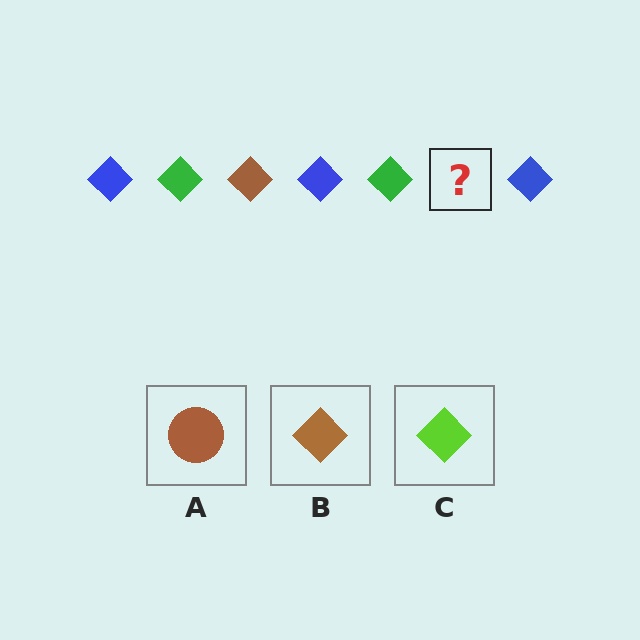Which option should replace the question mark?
Option B.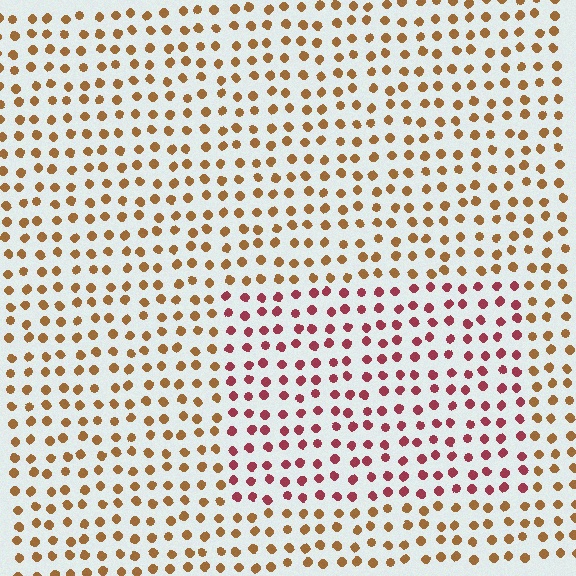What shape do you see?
I see a rectangle.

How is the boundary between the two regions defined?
The boundary is defined purely by a slight shift in hue (about 44 degrees). Spacing, size, and orientation are identical on both sides.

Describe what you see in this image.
The image is filled with small brown elements in a uniform arrangement. A rectangle-shaped region is visible where the elements are tinted to a slightly different hue, forming a subtle color boundary.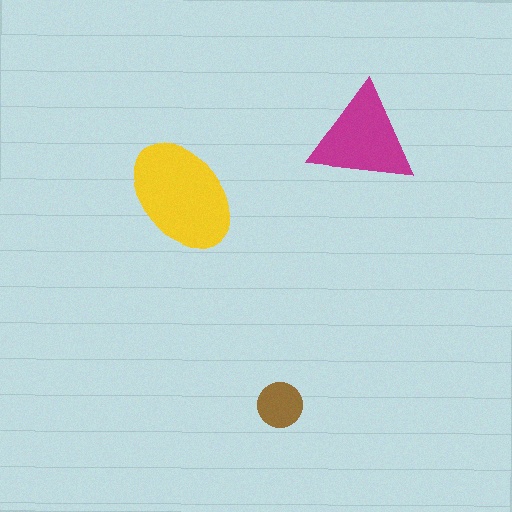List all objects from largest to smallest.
The yellow ellipse, the magenta triangle, the brown circle.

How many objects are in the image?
There are 3 objects in the image.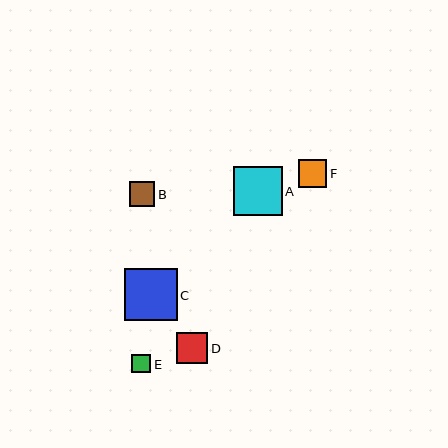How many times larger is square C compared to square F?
Square C is approximately 1.9 times the size of square F.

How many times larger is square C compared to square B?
Square C is approximately 2.1 times the size of square B.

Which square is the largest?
Square C is the largest with a size of approximately 53 pixels.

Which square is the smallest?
Square E is the smallest with a size of approximately 19 pixels.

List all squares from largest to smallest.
From largest to smallest: C, A, D, F, B, E.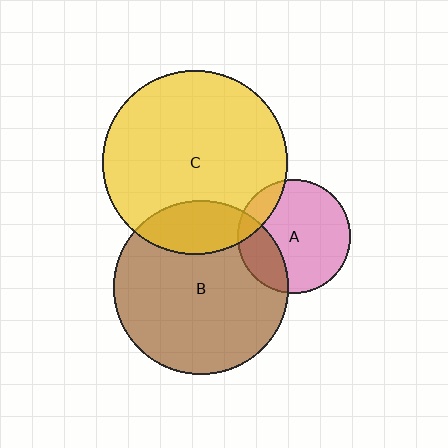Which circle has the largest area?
Circle C (yellow).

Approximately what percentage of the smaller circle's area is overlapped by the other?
Approximately 25%.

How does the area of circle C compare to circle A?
Approximately 2.6 times.